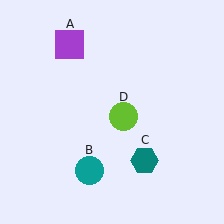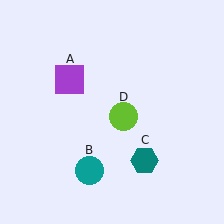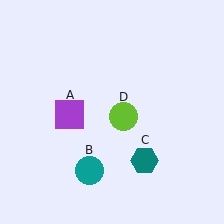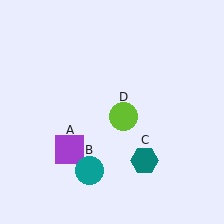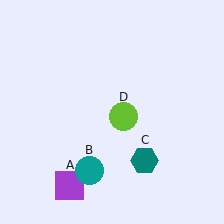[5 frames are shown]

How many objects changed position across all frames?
1 object changed position: purple square (object A).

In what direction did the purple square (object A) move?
The purple square (object A) moved down.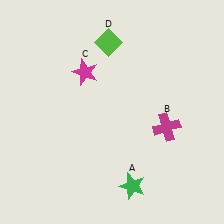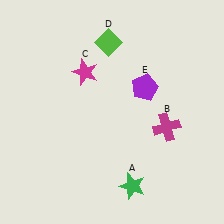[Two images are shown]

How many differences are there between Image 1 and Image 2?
There is 1 difference between the two images.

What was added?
A purple pentagon (E) was added in Image 2.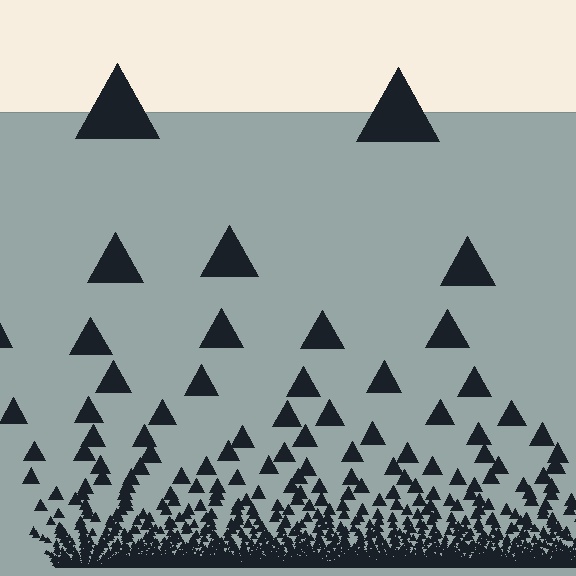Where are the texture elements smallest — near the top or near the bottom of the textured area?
Near the bottom.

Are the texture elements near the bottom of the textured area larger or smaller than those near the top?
Smaller. The gradient is inverted — elements near the bottom are smaller and denser.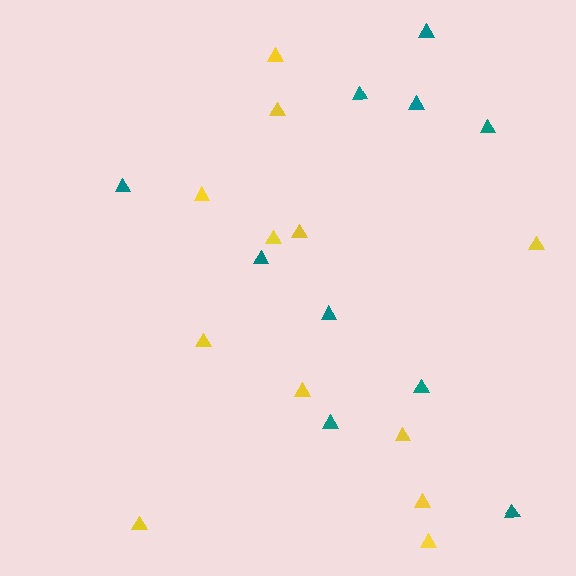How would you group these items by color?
There are 2 groups: one group of yellow triangles (12) and one group of teal triangles (10).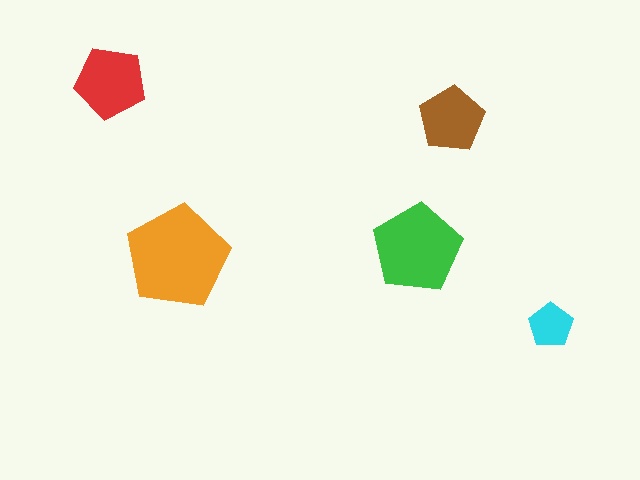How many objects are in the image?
There are 5 objects in the image.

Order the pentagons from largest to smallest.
the orange one, the green one, the red one, the brown one, the cyan one.